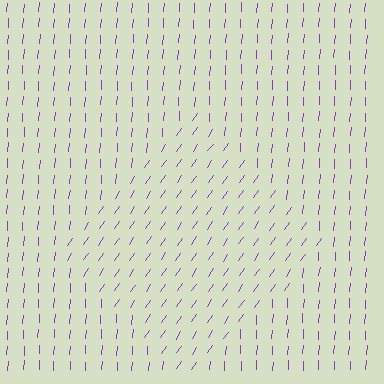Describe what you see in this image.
The image is filled with small purple line segments. A diamond region in the image has lines oriented differently from the surrounding lines, creating a visible texture boundary.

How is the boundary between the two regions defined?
The boundary is defined purely by a change in line orientation (approximately 30 degrees difference). All lines are the same color and thickness.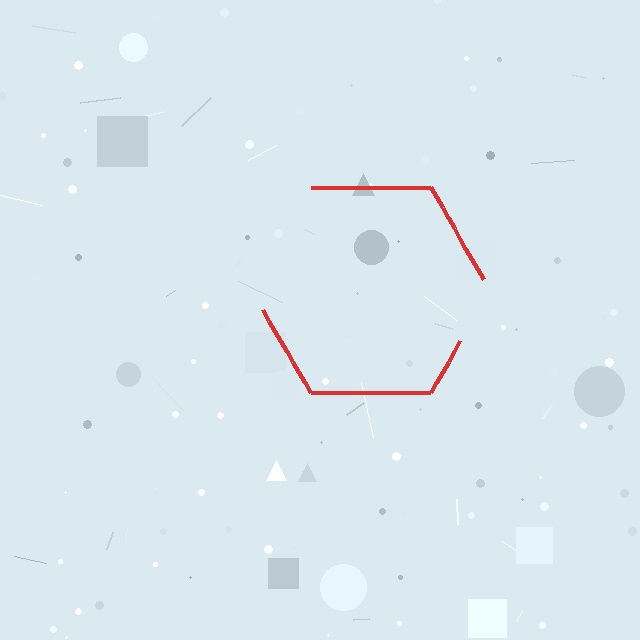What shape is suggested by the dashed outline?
The dashed outline suggests a hexagon.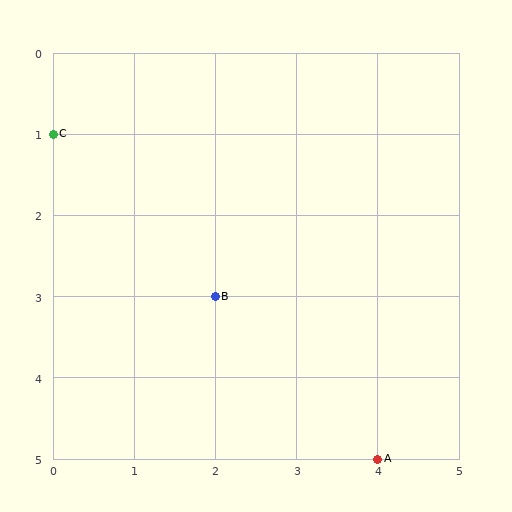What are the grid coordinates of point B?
Point B is at grid coordinates (2, 3).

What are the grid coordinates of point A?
Point A is at grid coordinates (4, 5).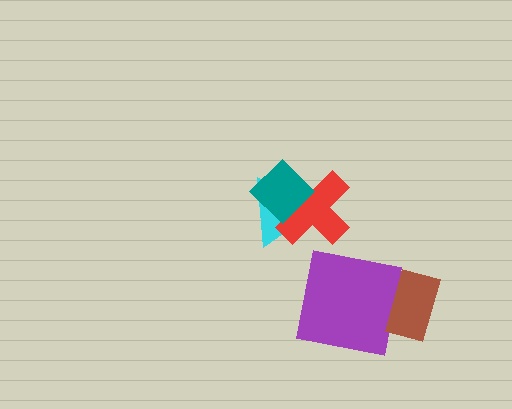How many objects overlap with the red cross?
2 objects overlap with the red cross.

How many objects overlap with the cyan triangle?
2 objects overlap with the cyan triangle.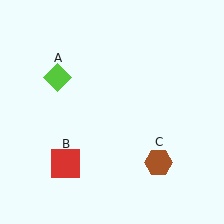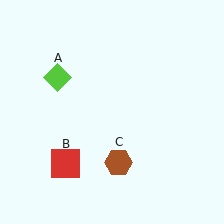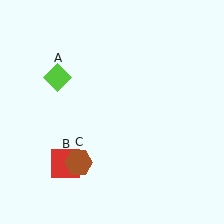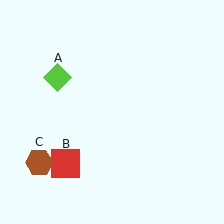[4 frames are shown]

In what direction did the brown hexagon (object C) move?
The brown hexagon (object C) moved left.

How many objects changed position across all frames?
1 object changed position: brown hexagon (object C).